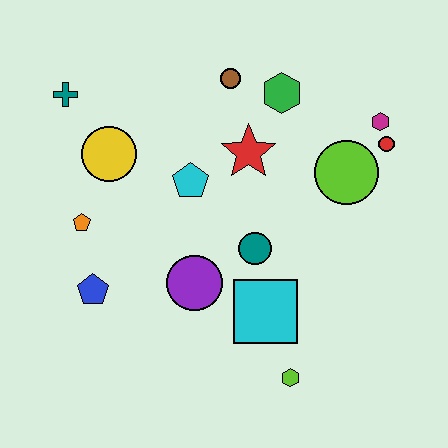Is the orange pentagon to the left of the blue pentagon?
Yes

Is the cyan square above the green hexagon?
No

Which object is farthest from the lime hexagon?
The teal cross is farthest from the lime hexagon.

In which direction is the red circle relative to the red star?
The red circle is to the right of the red star.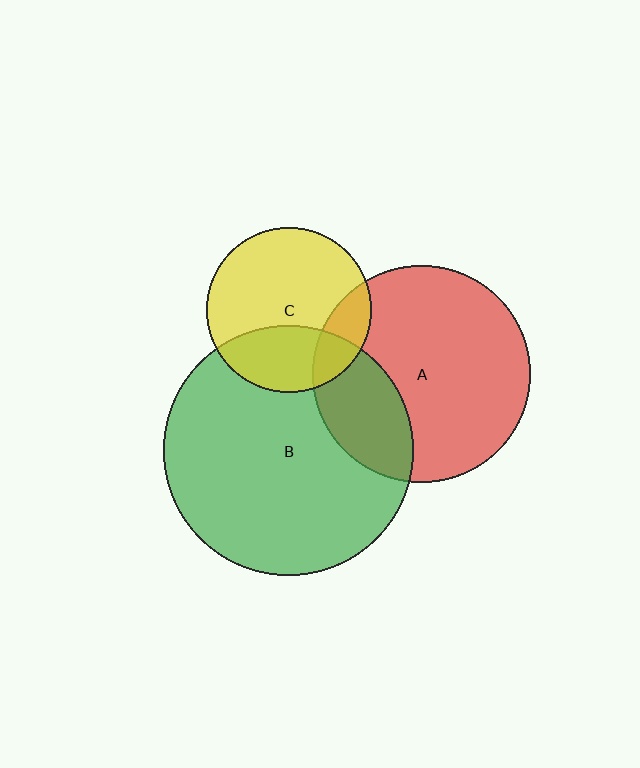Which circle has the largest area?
Circle B (green).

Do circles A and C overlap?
Yes.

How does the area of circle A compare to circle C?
Approximately 1.7 times.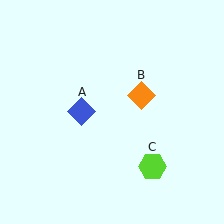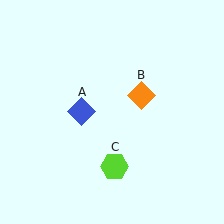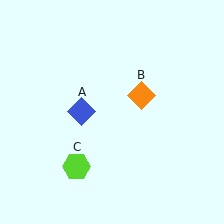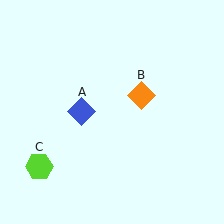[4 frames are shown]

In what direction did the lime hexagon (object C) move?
The lime hexagon (object C) moved left.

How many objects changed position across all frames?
1 object changed position: lime hexagon (object C).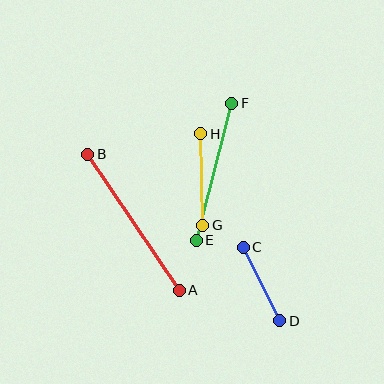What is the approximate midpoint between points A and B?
The midpoint is at approximately (134, 222) pixels.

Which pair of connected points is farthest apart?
Points A and B are farthest apart.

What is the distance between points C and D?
The distance is approximately 83 pixels.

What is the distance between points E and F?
The distance is approximately 141 pixels.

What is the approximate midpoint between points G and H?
The midpoint is at approximately (202, 179) pixels.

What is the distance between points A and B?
The distance is approximately 164 pixels.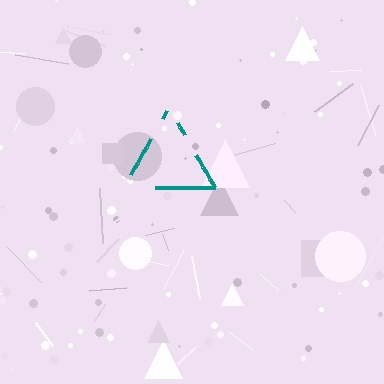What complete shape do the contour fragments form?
The contour fragments form a triangle.